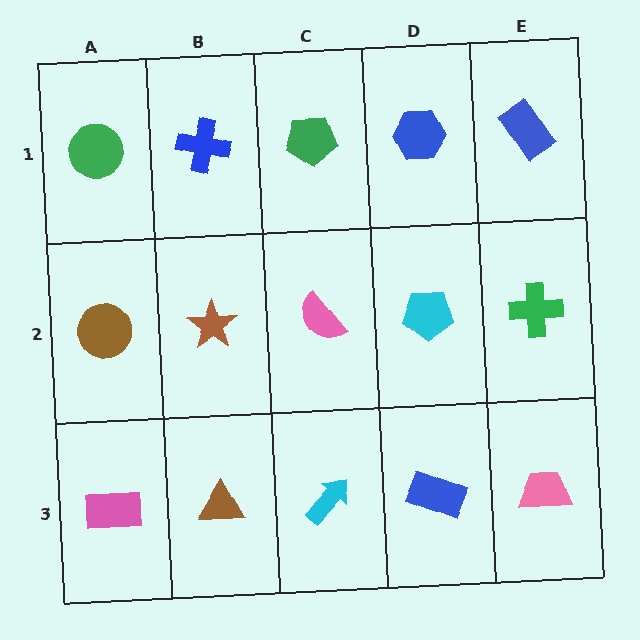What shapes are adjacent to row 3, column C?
A pink semicircle (row 2, column C), a brown triangle (row 3, column B), a blue rectangle (row 3, column D).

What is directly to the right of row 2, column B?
A pink semicircle.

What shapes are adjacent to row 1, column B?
A brown star (row 2, column B), a green circle (row 1, column A), a green pentagon (row 1, column C).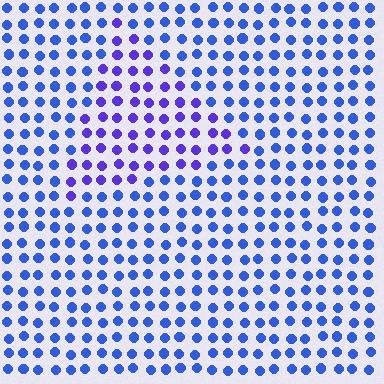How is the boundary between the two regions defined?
The boundary is defined purely by a slight shift in hue (about 31 degrees). Spacing, size, and orientation are identical on both sides.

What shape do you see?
I see a triangle.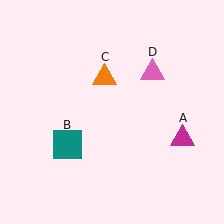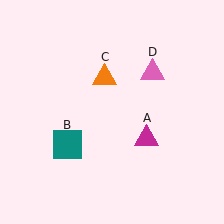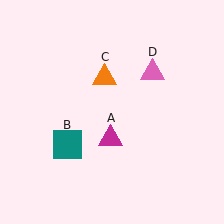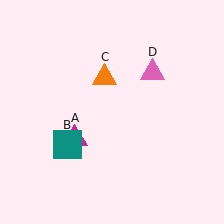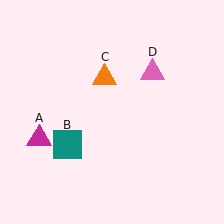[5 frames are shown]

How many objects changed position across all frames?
1 object changed position: magenta triangle (object A).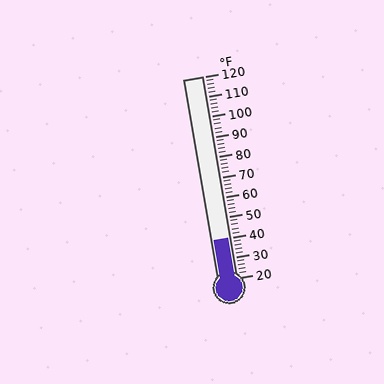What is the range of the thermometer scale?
The thermometer scale ranges from 20°F to 120°F.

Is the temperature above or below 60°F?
The temperature is below 60°F.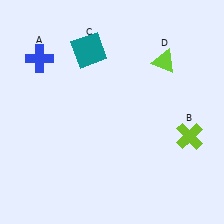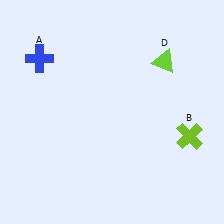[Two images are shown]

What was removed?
The teal square (C) was removed in Image 2.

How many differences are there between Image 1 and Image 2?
There is 1 difference between the two images.